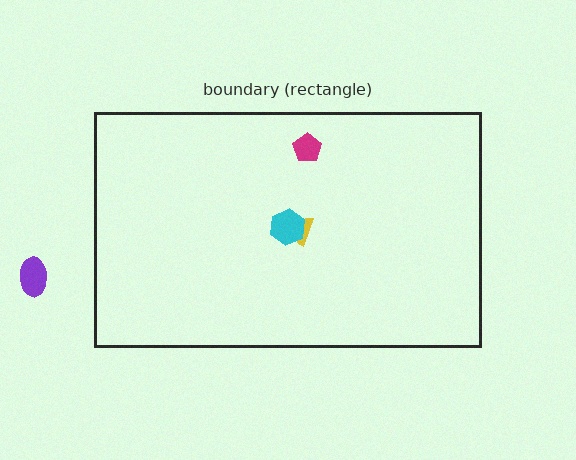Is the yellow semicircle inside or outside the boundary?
Inside.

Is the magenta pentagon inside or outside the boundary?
Inside.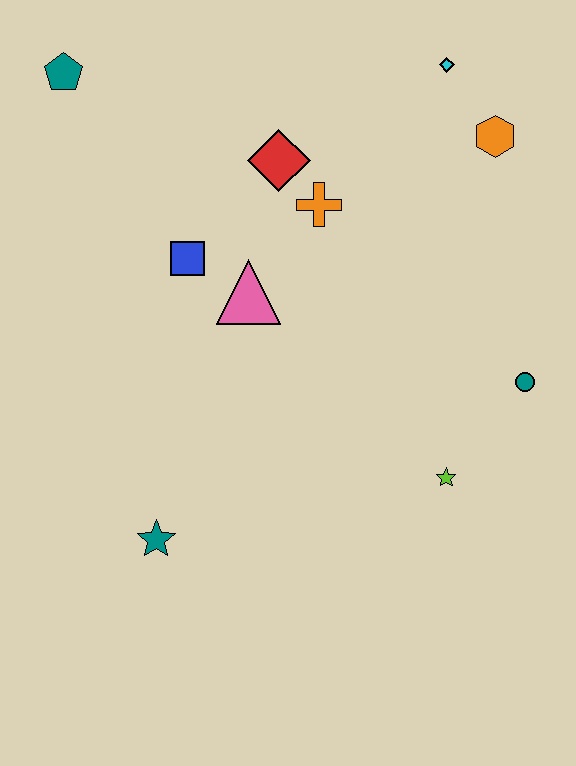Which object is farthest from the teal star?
The cyan diamond is farthest from the teal star.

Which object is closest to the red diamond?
The orange cross is closest to the red diamond.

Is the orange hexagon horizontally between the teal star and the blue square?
No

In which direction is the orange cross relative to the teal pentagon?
The orange cross is to the right of the teal pentagon.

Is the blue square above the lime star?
Yes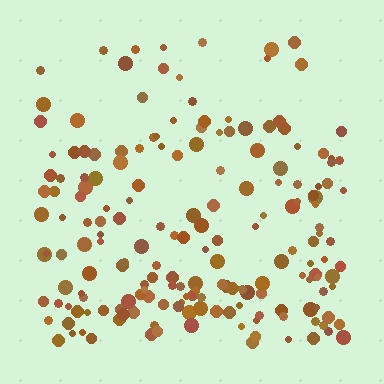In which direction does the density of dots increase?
From top to bottom, with the bottom side densest.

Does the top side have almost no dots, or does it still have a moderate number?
Still a moderate number, just noticeably fewer than the bottom.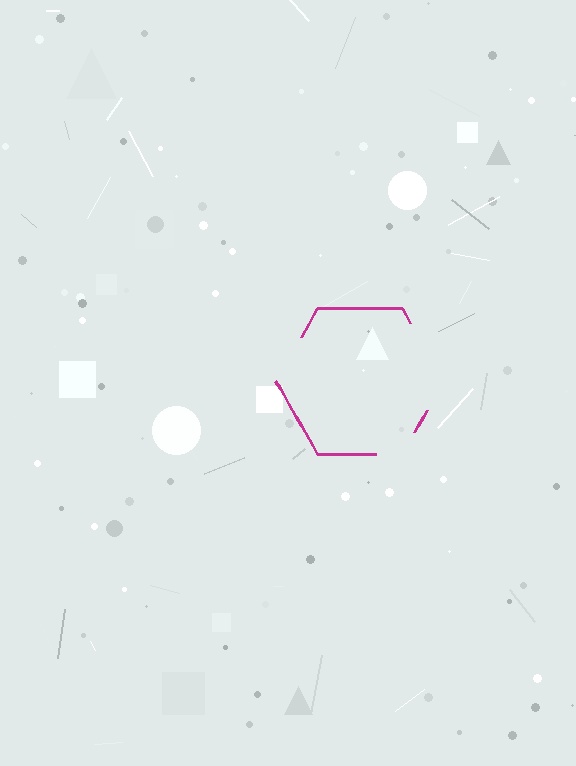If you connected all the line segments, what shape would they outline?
They would outline a hexagon.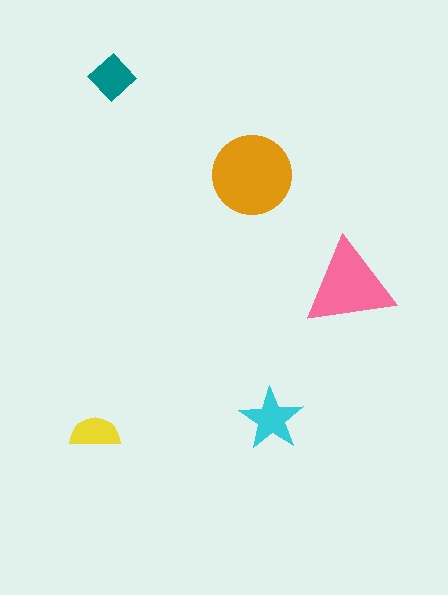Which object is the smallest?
The yellow semicircle.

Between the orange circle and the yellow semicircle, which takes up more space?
The orange circle.